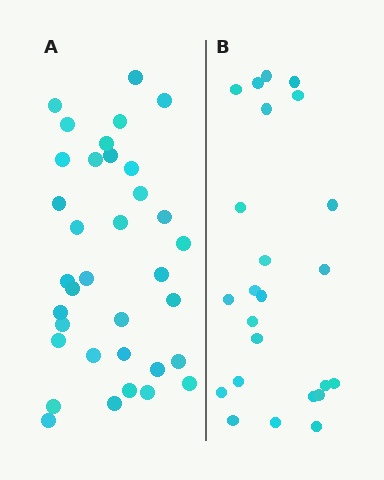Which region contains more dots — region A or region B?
Region A (the left region) has more dots.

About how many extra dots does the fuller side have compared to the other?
Region A has roughly 12 or so more dots than region B.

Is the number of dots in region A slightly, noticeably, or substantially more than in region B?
Region A has substantially more. The ratio is roughly 1.5 to 1.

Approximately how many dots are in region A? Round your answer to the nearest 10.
About 40 dots. (The exact count is 35, which rounds to 40.)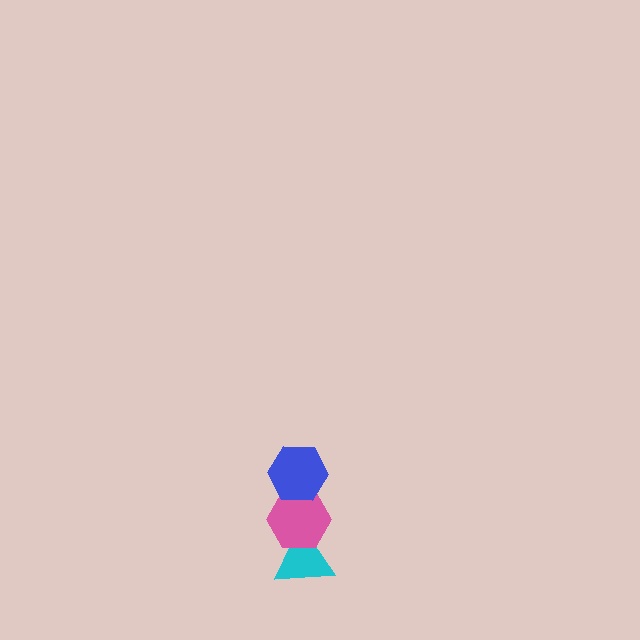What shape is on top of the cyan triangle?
The pink hexagon is on top of the cyan triangle.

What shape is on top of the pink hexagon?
The blue hexagon is on top of the pink hexagon.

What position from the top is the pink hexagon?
The pink hexagon is 2nd from the top.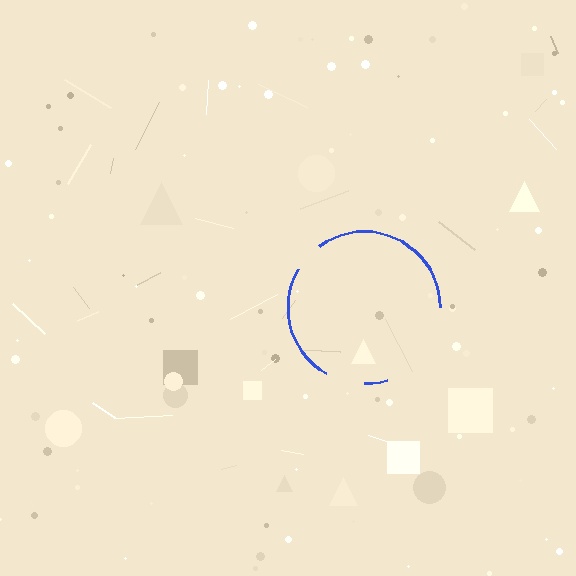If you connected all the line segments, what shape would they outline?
They would outline a circle.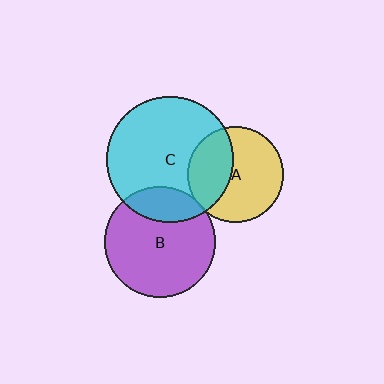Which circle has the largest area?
Circle C (cyan).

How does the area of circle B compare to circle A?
Approximately 1.3 times.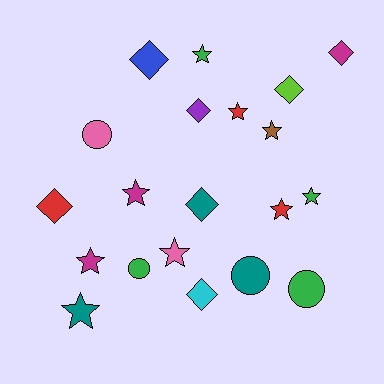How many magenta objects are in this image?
There are 3 magenta objects.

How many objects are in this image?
There are 20 objects.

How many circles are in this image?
There are 4 circles.